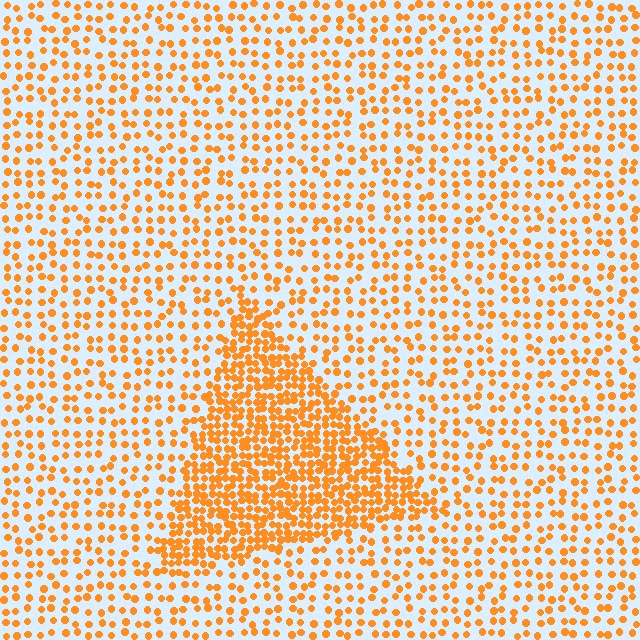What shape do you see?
I see a triangle.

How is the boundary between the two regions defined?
The boundary is defined by a change in element density (approximately 2.4x ratio). All elements are the same color, size, and shape.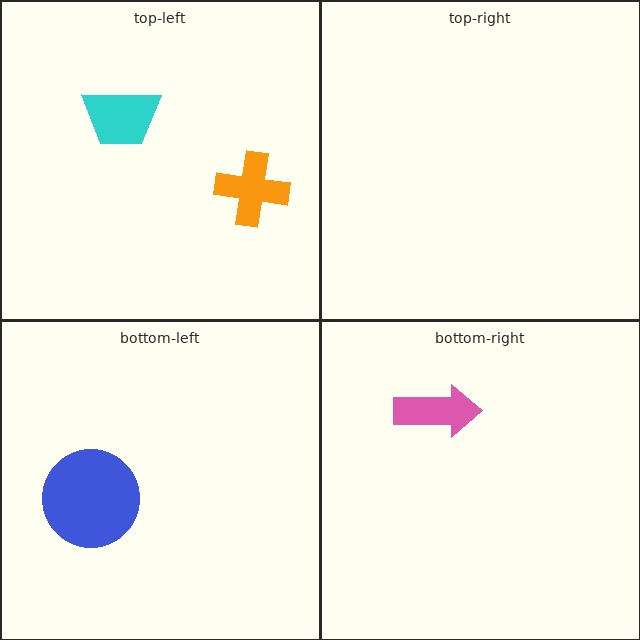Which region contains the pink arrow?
The bottom-right region.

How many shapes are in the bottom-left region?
1.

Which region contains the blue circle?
The bottom-left region.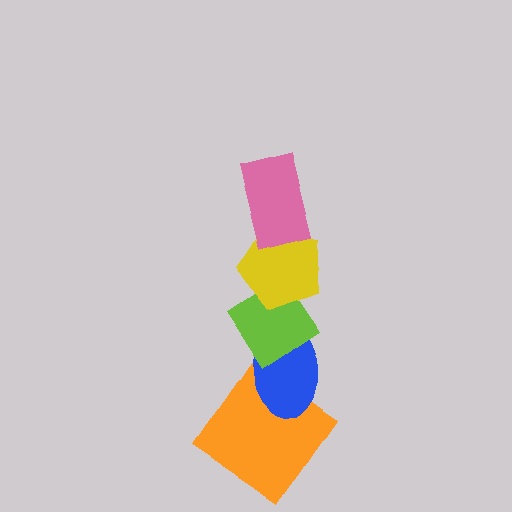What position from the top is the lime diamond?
The lime diamond is 3rd from the top.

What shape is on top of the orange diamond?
The blue ellipse is on top of the orange diamond.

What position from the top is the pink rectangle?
The pink rectangle is 1st from the top.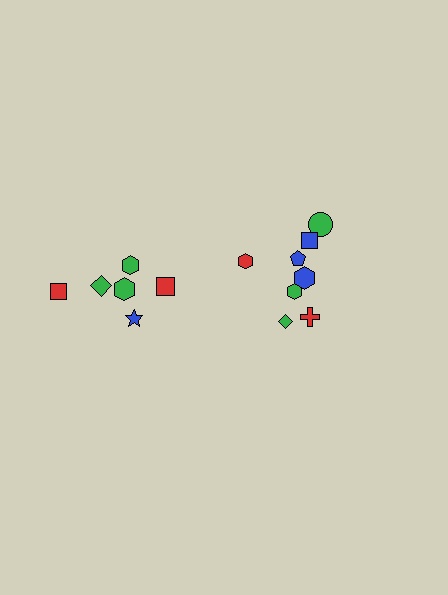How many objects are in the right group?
There are 8 objects.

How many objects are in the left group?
There are 6 objects.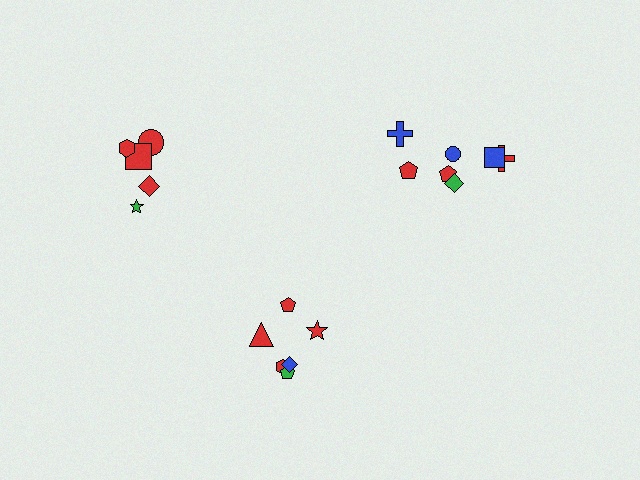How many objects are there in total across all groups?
There are 18 objects.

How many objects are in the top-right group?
There are 7 objects.